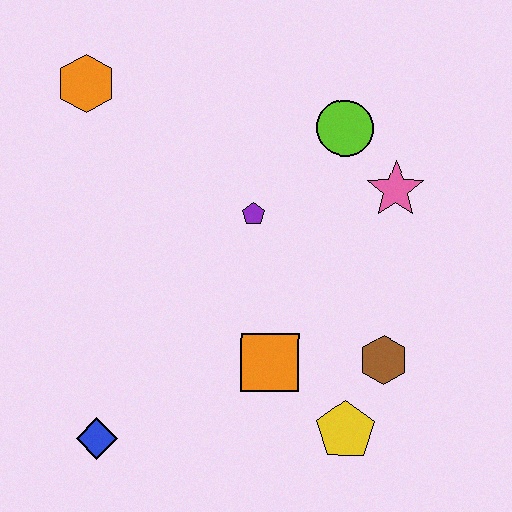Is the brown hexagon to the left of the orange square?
No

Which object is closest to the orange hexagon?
The purple pentagon is closest to the orange hexagon.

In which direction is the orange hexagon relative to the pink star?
The orange hexagon is to the left of the pink star.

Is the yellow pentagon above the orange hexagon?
No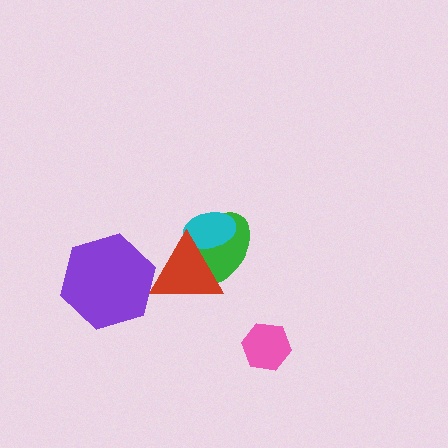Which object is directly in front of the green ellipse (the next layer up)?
The cyan ellipse is directly in front of the green ellipse.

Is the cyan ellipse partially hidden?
Yes, it is partially covered by another shape.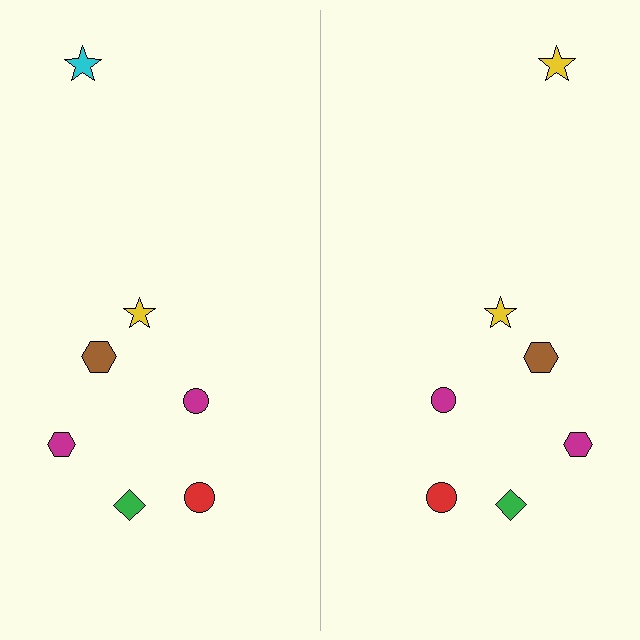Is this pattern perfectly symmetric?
No, the pattern is not perfectly symmetric. The yellow star on the right side breaks the symmetry — its mirror counterpart is cyan.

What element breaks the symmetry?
The yellow star on the right side breaks the symmetry — its mirror counterpart is cyan.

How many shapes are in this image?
There are 14 shapes in this image.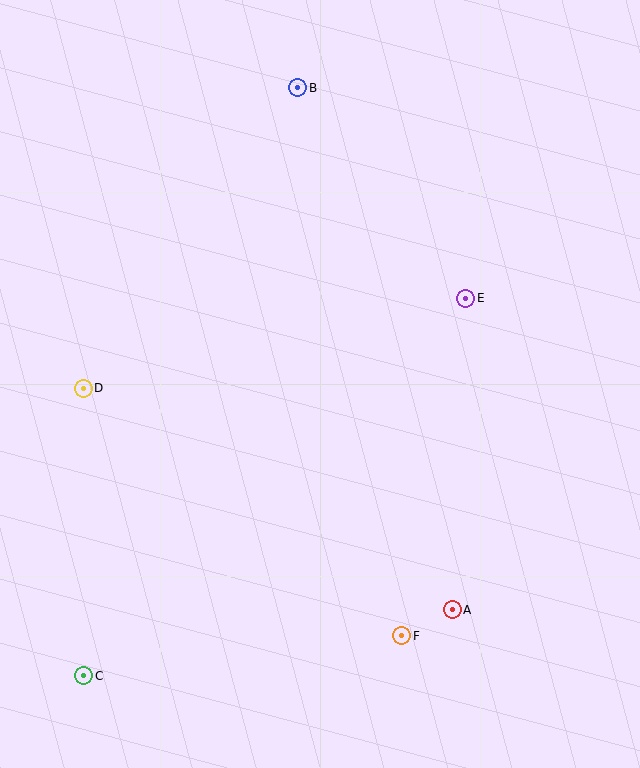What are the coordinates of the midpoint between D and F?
The midpoint between D and F is at (243, 512).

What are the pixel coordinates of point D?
Point D is at (83, 388).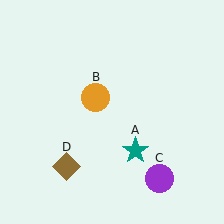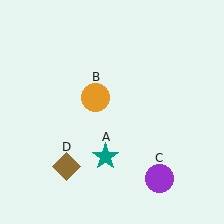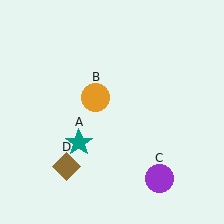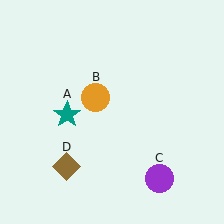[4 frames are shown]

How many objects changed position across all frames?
1 object changed position: teal star (object A).